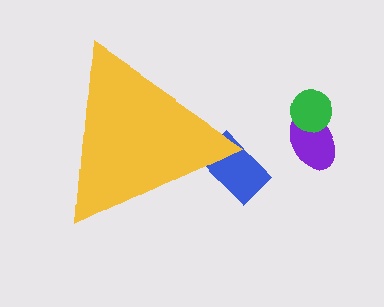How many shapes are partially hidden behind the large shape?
1 shape is partially hidden.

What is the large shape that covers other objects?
A yellow triangle.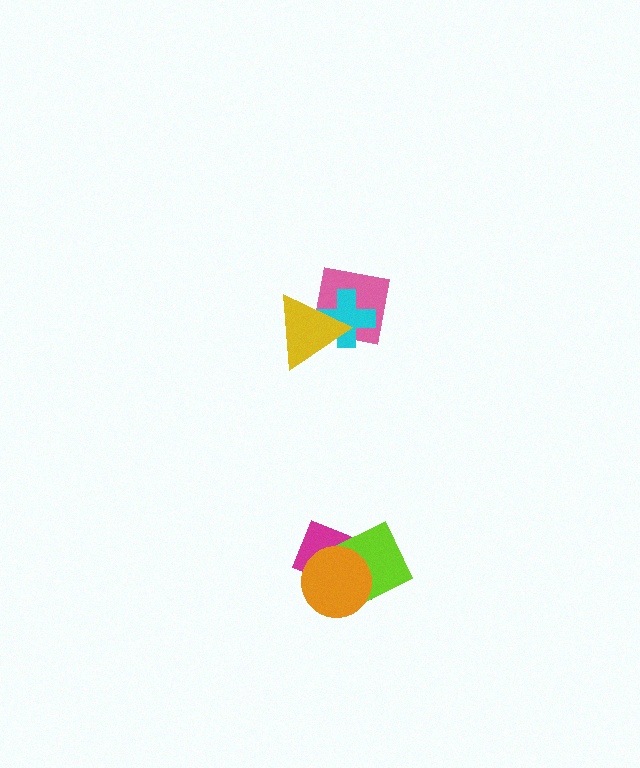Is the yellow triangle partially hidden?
No, no other shape covers it.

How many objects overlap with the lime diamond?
2 objects overlap with the lime diamond.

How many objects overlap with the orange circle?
2 objects overlap with the orange circle.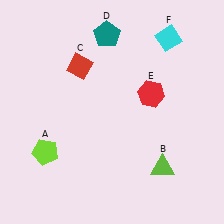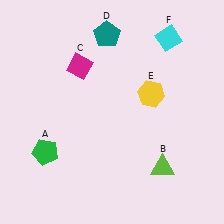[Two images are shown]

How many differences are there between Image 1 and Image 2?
There are 3 differences between the two images.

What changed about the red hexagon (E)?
In Image 1, E is red. In Image 2, it changed to yellow.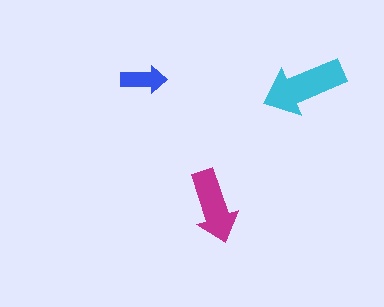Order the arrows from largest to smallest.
the cyan one, the magenta one, the blue one.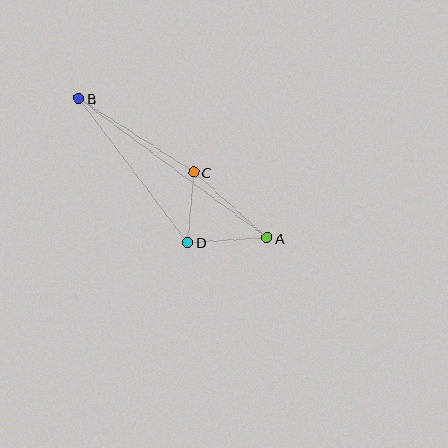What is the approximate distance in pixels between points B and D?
The distance between B and D is approximately 180 pixels.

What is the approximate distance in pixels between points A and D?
The distance between A and D is approximately 79 pixels.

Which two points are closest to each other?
Points C and D are closest to each other.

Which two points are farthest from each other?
Points A and B are farthest from each other.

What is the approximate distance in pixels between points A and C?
The distance between A and C is approximately 98 pixels.